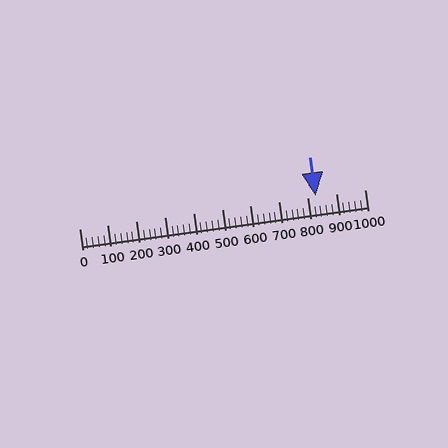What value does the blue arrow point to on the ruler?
The blue arrow points to approximately 828.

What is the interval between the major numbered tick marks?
The major tick marks are spaced 100 units apart.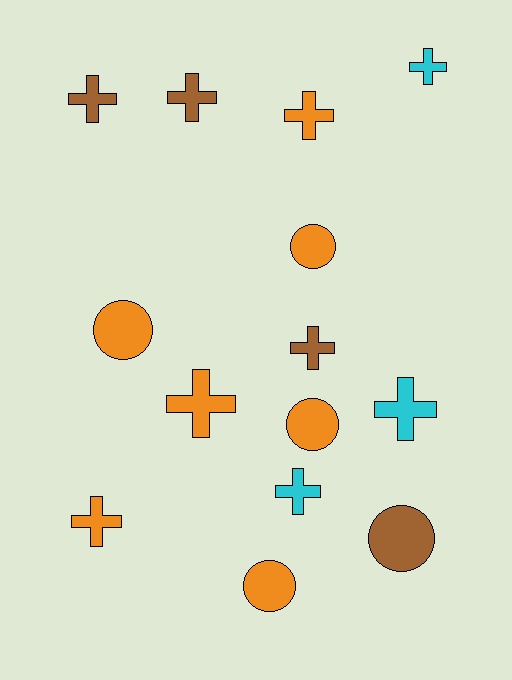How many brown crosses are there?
There are 3 brown crosses.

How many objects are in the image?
There are 14 objects.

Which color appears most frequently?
Orange, with 7 objects.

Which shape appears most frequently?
Cross, with 9 objects.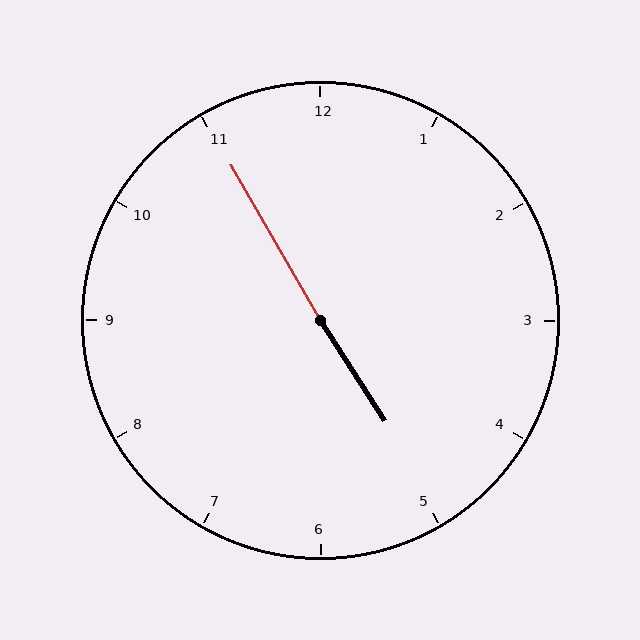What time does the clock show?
4:55.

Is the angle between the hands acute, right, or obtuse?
It is obtuse.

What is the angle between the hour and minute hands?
Approximately 178 degrees.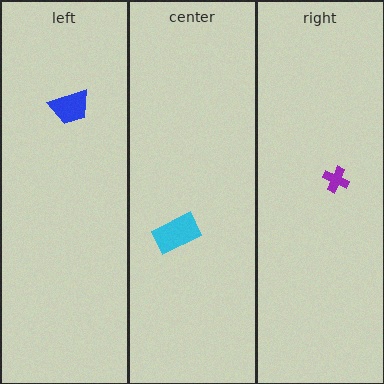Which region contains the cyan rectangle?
The center region.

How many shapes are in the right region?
1.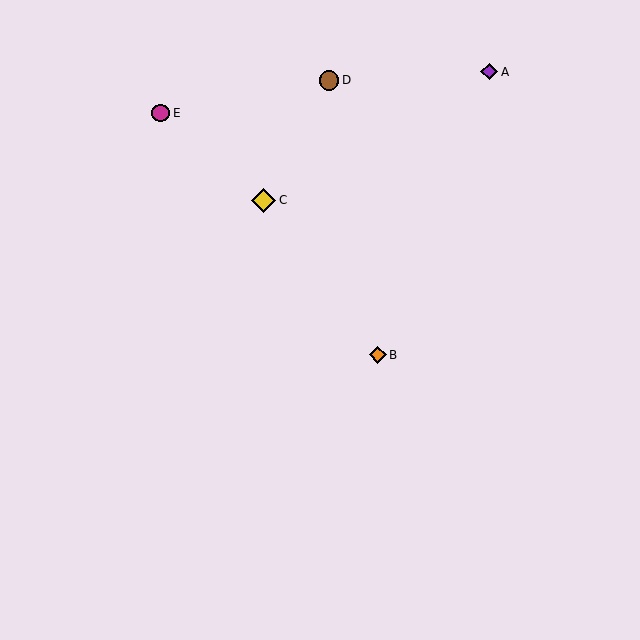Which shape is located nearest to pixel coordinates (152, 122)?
The magenta circle (labeled E) at (161, 113) is nearest to that location.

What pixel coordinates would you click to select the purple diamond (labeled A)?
Click at (489, 72) to select the purple diamond A.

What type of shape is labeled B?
Shape B is an orange diamond.